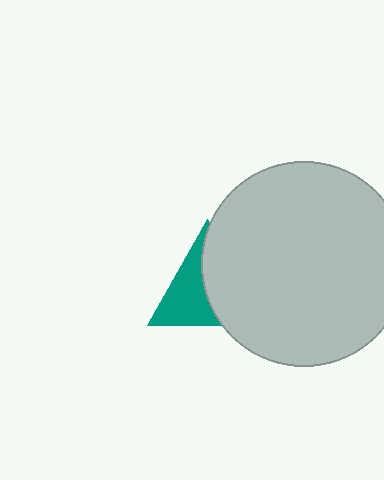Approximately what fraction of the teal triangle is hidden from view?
Roughly 52% of the teal triangle is hidden behind the light gray circle.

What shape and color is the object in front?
The object in front is a light gray circle.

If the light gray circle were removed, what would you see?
You would see the complete teal triangle.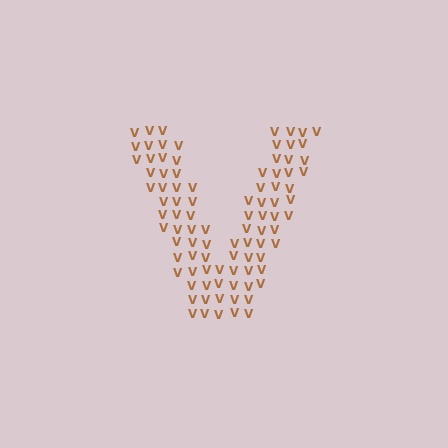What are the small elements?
The small elements are letter V's.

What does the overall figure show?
The overall figure shows the letter V.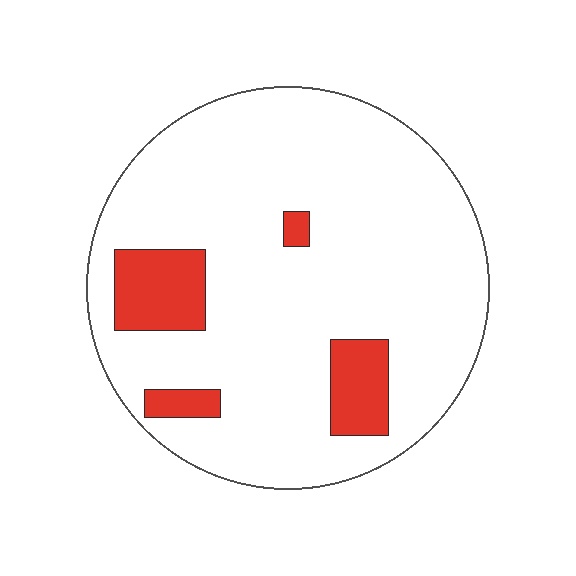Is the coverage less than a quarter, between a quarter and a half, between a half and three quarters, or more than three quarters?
Less than a quarter.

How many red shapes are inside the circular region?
4.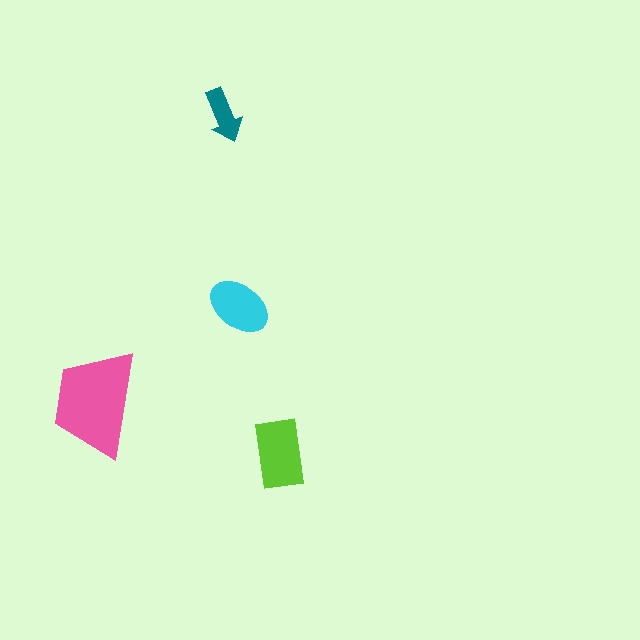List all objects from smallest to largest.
The teal arrow, the cyan ellipse, the lime rectangle, the pink trapezoid.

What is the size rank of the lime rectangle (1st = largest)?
2nd.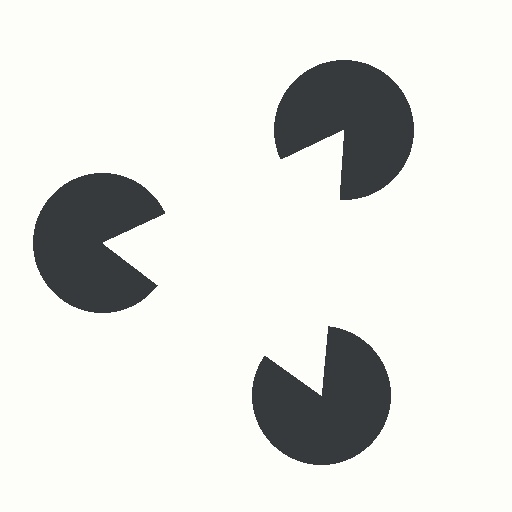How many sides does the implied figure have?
3 sides.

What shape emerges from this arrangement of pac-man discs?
An illusory triangle — its edges are inferred from the aligned wedge cuts in the pac-man discs, not physically drawn.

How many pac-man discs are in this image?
There are 3 — one at each vertex of the illusory triangle.